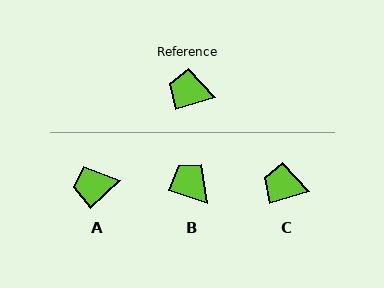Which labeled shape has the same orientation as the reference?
C.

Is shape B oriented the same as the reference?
No, it is off by about 35 degrees.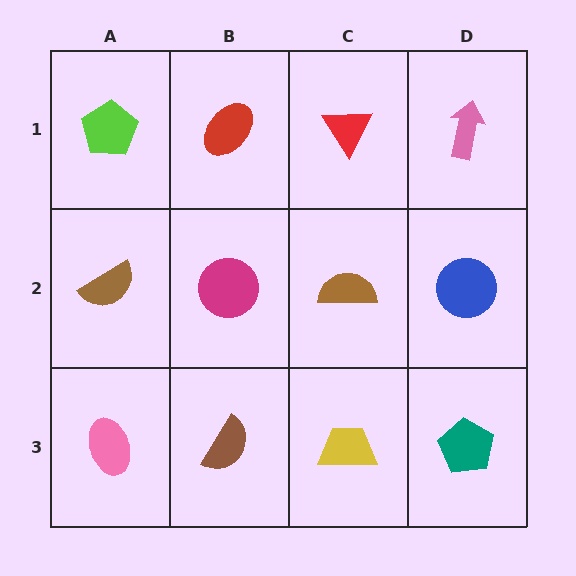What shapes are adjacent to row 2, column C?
A red triangle (row 1, column C), a yellow trapezoid (row 3, column C), a magenta circle (row 2, column B), a blue circle (row 2, column D).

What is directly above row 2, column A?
A lime pentagon.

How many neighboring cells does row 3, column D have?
2.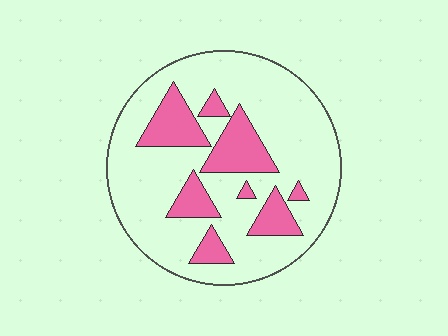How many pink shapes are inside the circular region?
8.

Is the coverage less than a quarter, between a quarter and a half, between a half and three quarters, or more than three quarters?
Less than a quarter.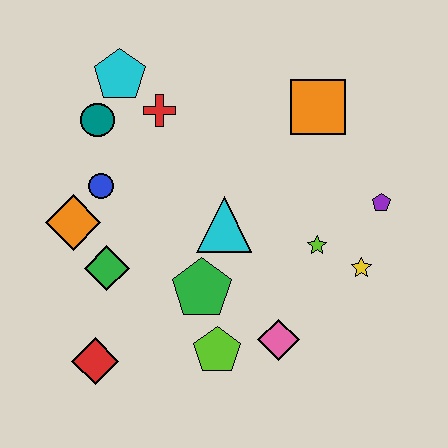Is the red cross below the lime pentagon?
No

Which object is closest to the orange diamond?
The blue circle is closest to the orange diamond.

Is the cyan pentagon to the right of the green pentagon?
No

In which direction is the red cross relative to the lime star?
The red cross is to the left of the lime star.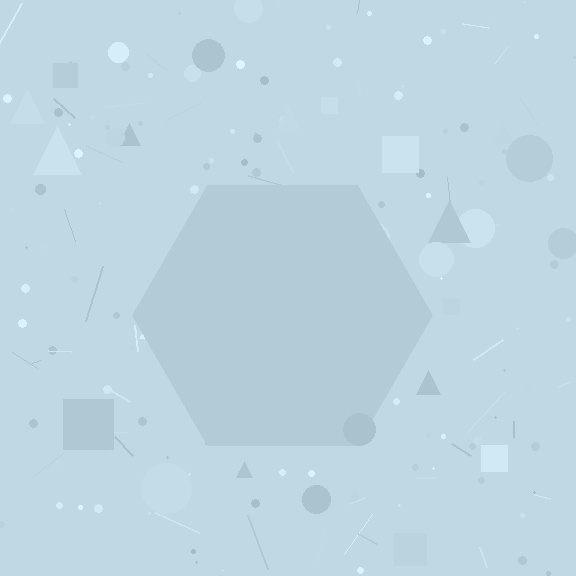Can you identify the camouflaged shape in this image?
The camouflaged shape is a hexagon.